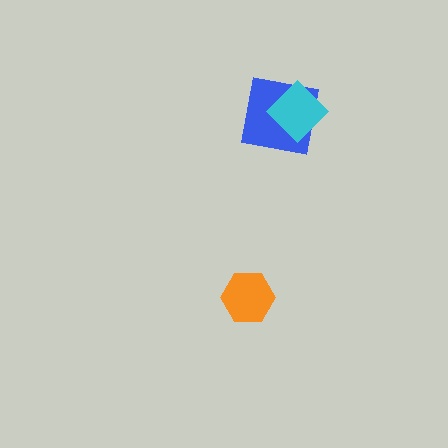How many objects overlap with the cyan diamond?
1 object overlaps with the cyan diamond.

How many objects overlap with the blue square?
1 object overlaps with the blue square.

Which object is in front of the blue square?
The cyan diamond is in front of the blue square.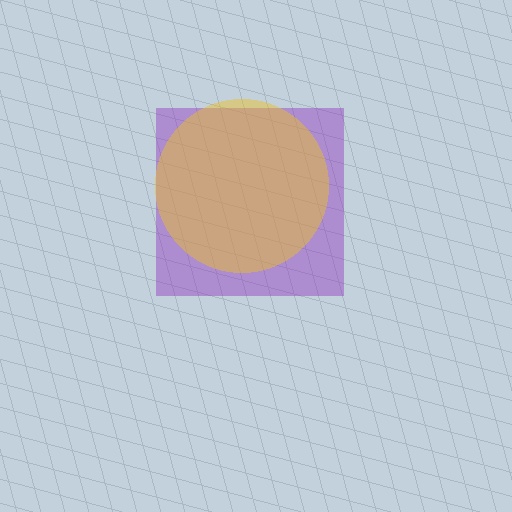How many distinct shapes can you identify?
There are 2 distinct shapes: a purple square, a yellow circle.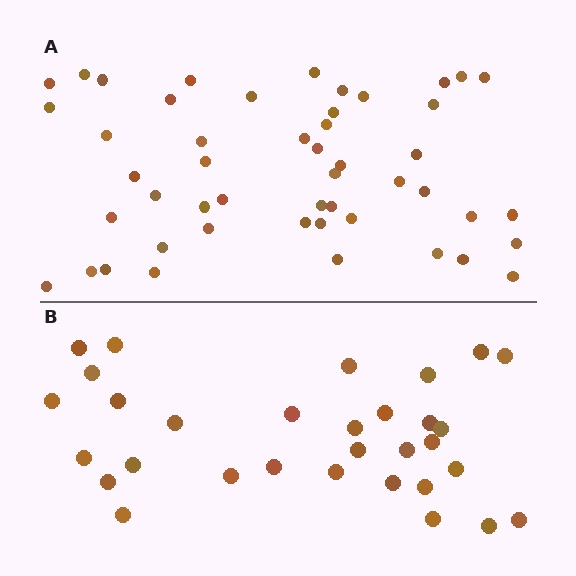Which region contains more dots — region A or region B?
Region A (the top region) has more dots.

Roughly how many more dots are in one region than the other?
Region A has approximately 20 more dots than region B.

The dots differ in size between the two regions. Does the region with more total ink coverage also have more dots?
No. Region B has more total ink coverage because its dots are larger, but region A actually contains more individual dots. Total area can be misleading — the number of items is what matters here.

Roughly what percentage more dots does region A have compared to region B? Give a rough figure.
About 60% more.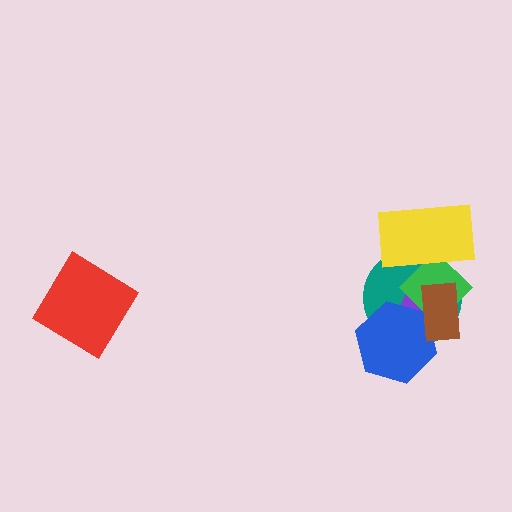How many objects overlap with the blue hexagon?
4 objects overlap with the blue hexagon.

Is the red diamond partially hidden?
No, no other shape covers it.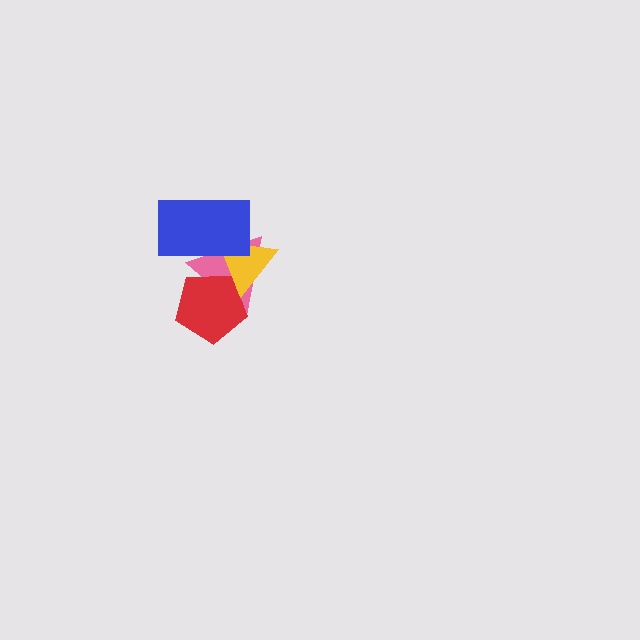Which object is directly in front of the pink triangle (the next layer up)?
The red pentagon is directly in front of the pink triangle.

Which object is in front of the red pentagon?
The yellow triangle is in front of the red pentagon.